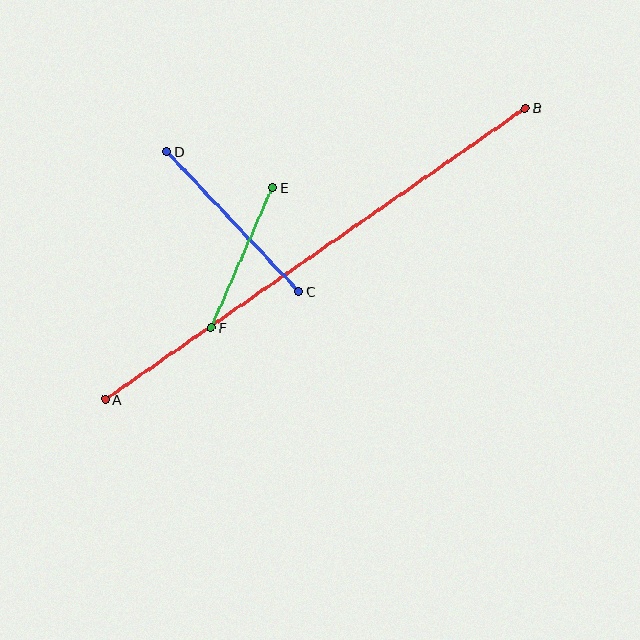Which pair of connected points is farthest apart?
Points A and B are farthest apart.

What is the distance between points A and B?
The distance is approximately 511 pixels.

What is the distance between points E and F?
The distance is approximately 153 pixels.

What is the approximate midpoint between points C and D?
The midpoint is at approximately (233, 221) pixels.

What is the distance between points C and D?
The distance is approximately 192 pixels.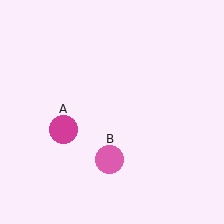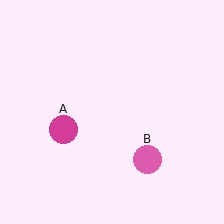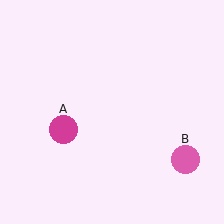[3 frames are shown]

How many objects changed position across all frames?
1 object changed position: pink circle (object B).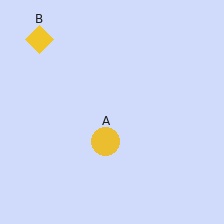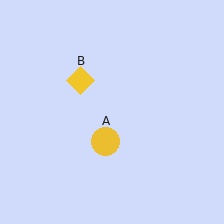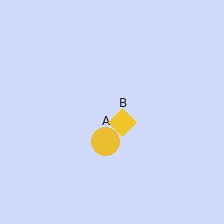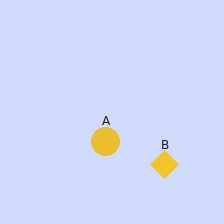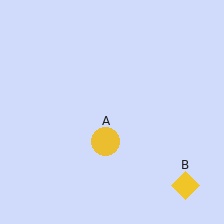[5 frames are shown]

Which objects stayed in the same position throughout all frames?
Yellow circle (object A) remained stationary.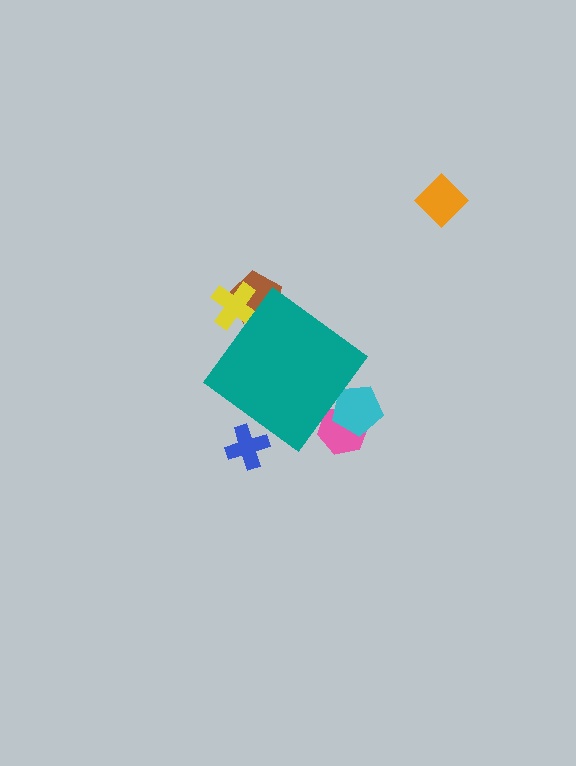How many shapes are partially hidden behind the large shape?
5 shapes are partially hidden.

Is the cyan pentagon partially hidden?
Yes, the cyan pentagon is partially hidden behind the teal diamond.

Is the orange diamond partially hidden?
No, the orange diamond is fully visible.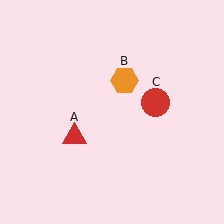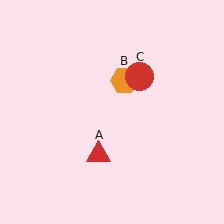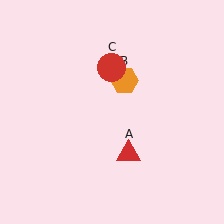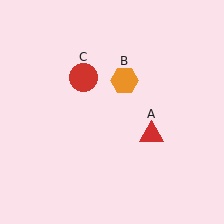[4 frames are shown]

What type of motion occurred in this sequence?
The red triangle (object A), red circle (object C) rotated counterclockwise around the center of the scene.